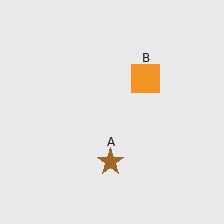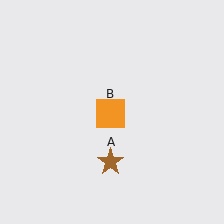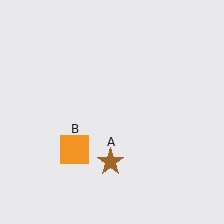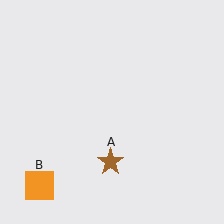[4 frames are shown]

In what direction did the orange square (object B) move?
The orange square (object B) moved down and to the left.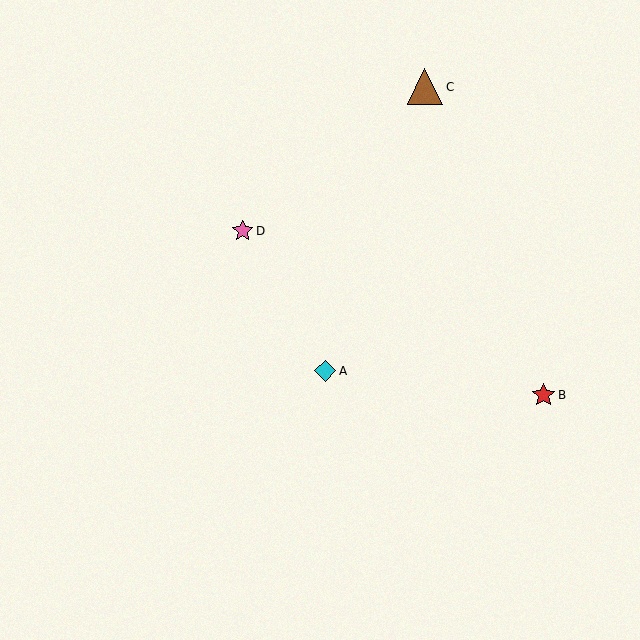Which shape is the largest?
The brown triangle (labeled C) is the largest.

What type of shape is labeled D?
Shape D is a pink star.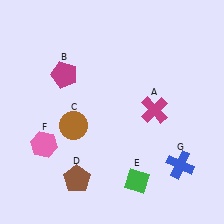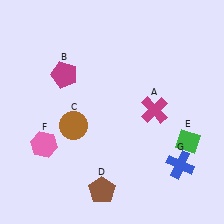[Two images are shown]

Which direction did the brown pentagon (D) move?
The brown pentagon (D) moved right.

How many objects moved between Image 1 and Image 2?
2 objects moved between the two images.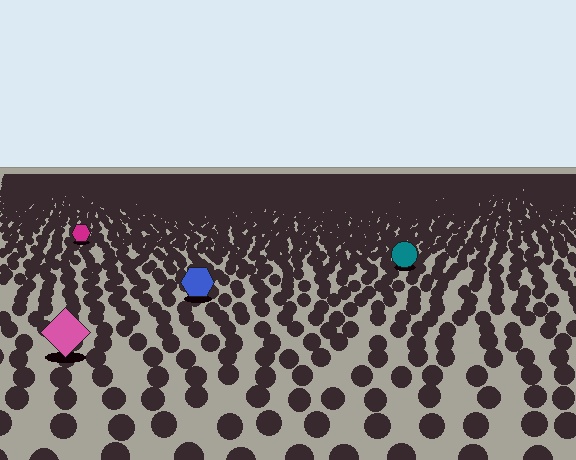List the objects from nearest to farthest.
From nearest to farthest: the pink diamond, the blue hexagon, the teal circle, the magenta hexagon.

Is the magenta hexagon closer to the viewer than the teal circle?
No. The teal circle is closer — you can tell from the texture gradient: the ground texture is coarser near it.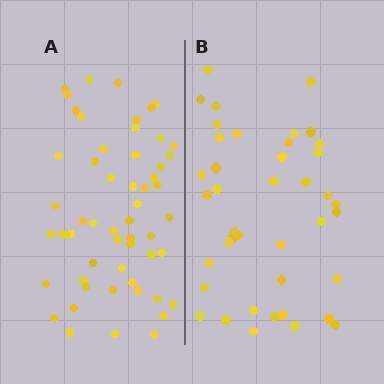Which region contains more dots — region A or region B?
Region A (the left region) has more dots.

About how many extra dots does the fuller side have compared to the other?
Region A has approximately 15 more dots than region B.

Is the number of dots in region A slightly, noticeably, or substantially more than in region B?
Region A has noticeably more, but not dramatically so. The ratio is roughly 1.4 to 1.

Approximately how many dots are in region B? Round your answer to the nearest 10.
About 40 dots. (The exact count is 41, which rounds to 40.)